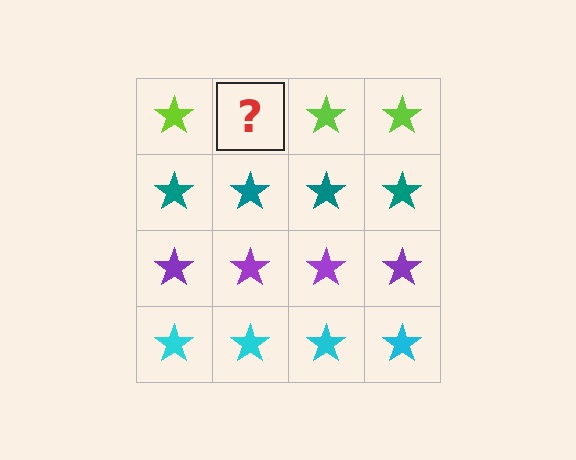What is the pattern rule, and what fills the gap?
The rule is that each row has a consistent color. The gap should be filled with a lime star.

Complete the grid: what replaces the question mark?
The question mark should be replaced with a lime star.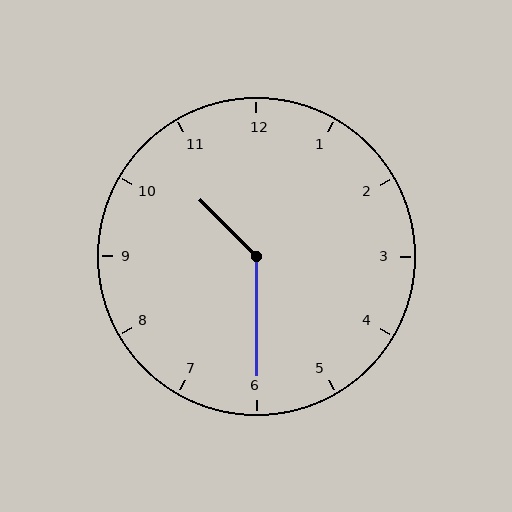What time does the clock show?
10:30.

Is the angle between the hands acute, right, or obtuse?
It is obtuse.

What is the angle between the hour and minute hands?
Approximately 135 degrees.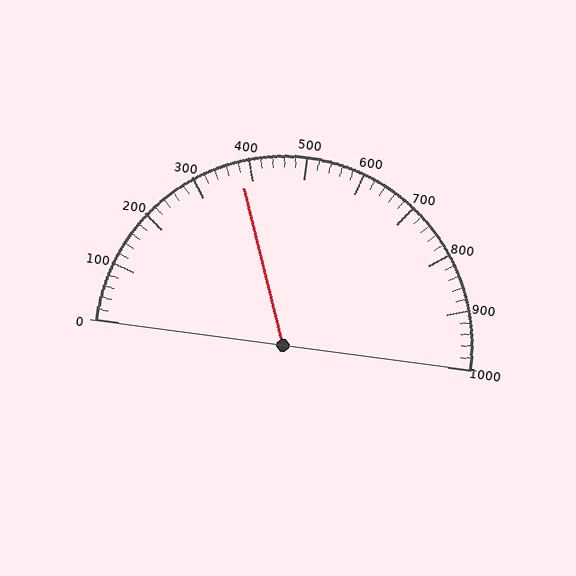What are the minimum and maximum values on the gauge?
The gauge ranges from 0 to 1000.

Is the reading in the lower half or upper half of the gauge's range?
The reading is in the lower half of the range (0 to 1000).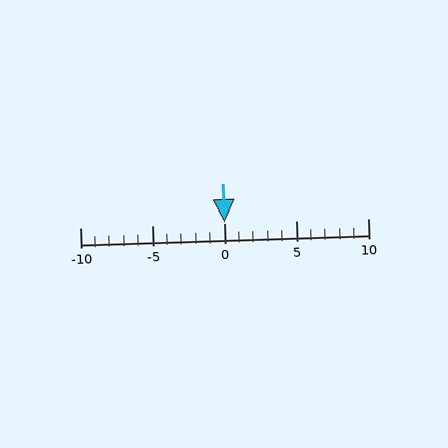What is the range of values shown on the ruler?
The ruler shows values from -10 to 10.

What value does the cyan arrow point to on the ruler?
The cyan arrow points to approximately 0.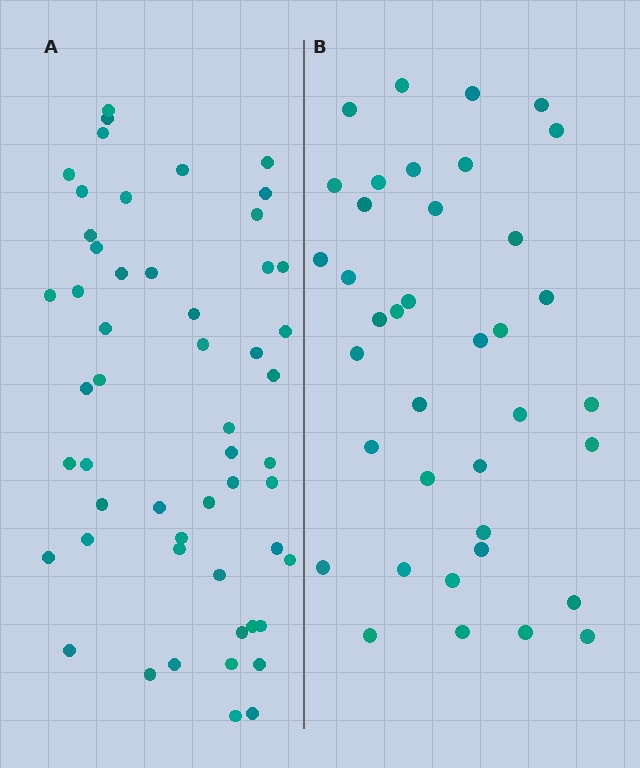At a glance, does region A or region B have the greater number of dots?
Region A (the left region) has more dots.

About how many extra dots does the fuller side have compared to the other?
Region A has approximately 15 more dots than region B.